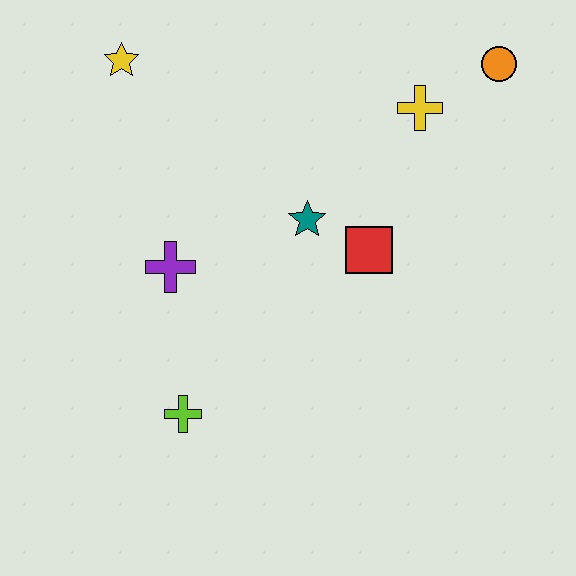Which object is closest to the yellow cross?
The orange circle is closest to the yellow cross.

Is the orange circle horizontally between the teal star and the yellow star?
No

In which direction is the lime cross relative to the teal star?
The lime cross is below the teal star.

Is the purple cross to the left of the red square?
Yes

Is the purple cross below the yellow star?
Yes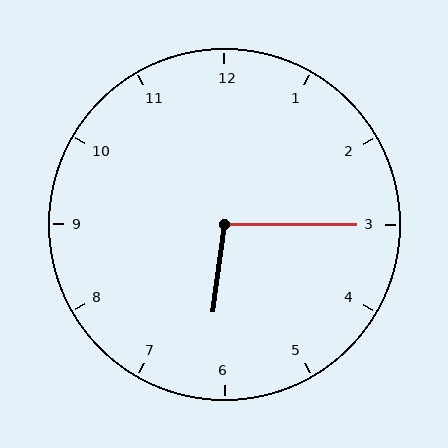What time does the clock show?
6:15.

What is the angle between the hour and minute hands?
Approximately 98 degrees.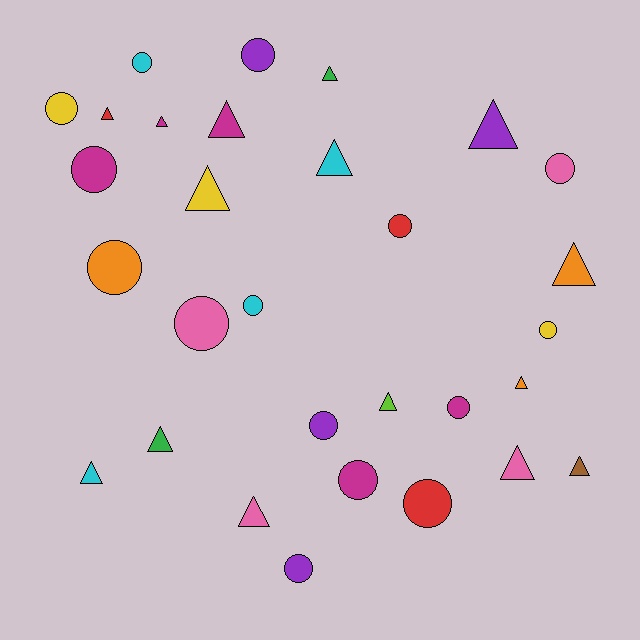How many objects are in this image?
There are 30 objects.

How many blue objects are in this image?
There are no blue objects.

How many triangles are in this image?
There are 15 triangles.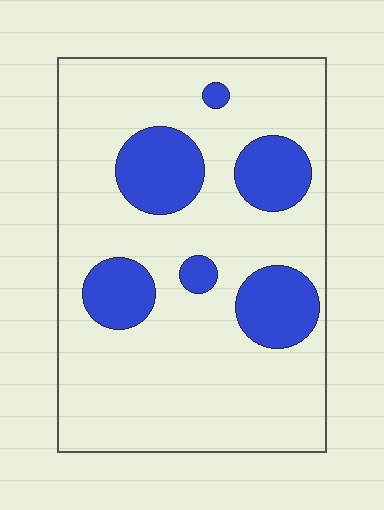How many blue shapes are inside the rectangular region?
6.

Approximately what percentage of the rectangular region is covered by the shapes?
Approximately 20%.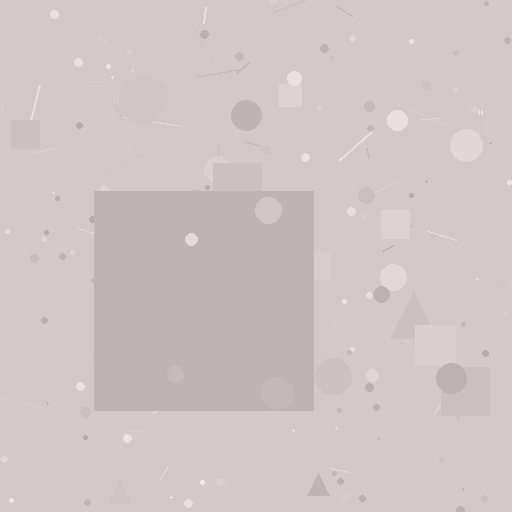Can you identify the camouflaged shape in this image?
The camouflaged shape is a square.